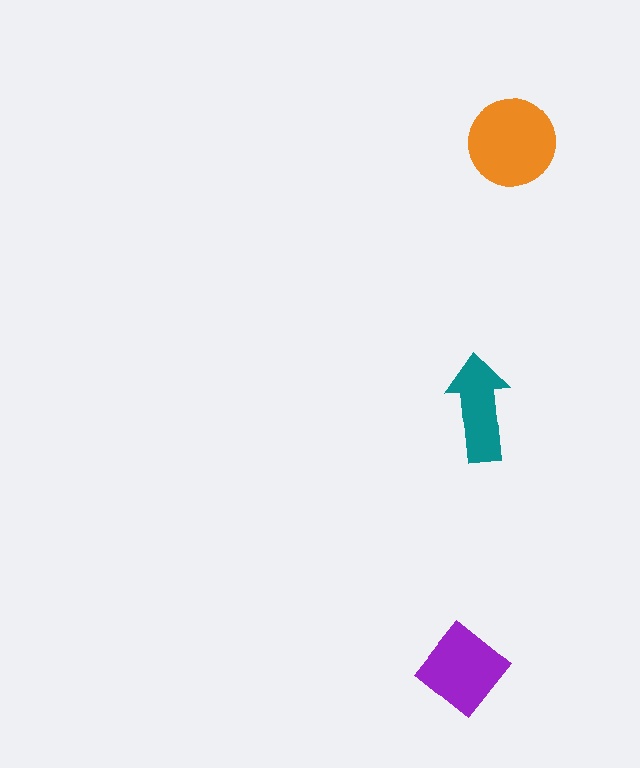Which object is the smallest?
The teal arrow.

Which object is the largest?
The orange circle.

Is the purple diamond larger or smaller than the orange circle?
Smaller.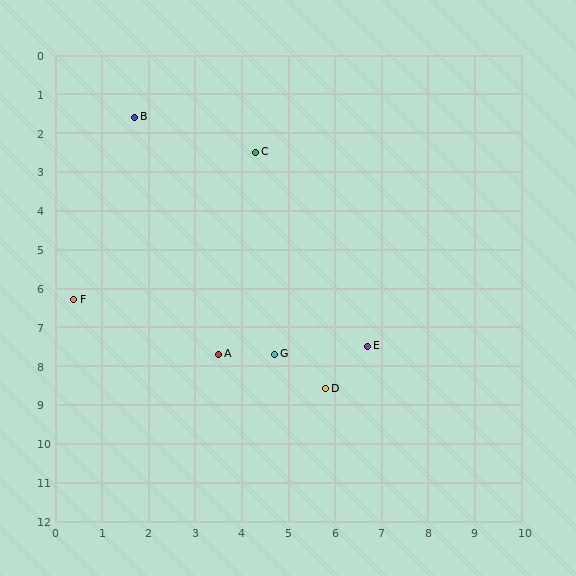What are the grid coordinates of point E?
Point E is at approximately (6.7, 7.5).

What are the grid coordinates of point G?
Point G is at approximately (4.7, 7.7).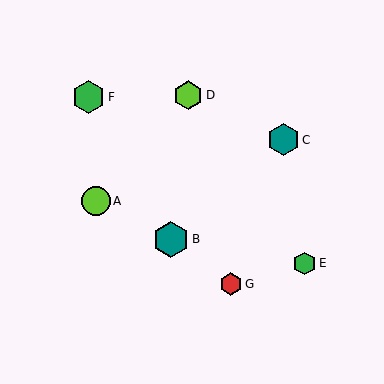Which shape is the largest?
The teal hexagon (labeled B) is the largest.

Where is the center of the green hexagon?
The center of the green hexagon is at (88, 97).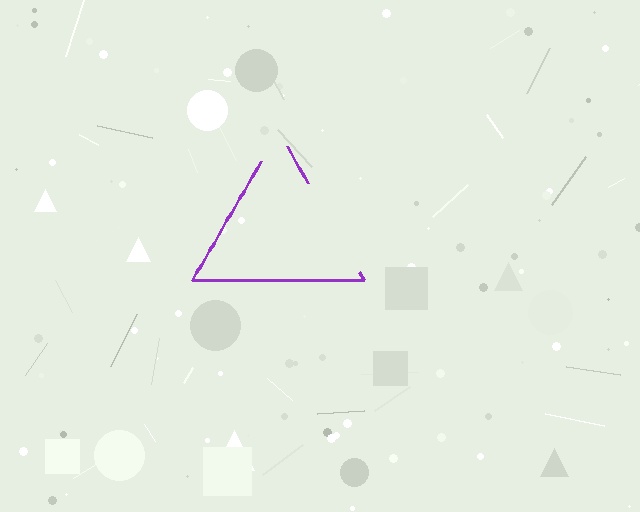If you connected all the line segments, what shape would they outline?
They would outline a triangle.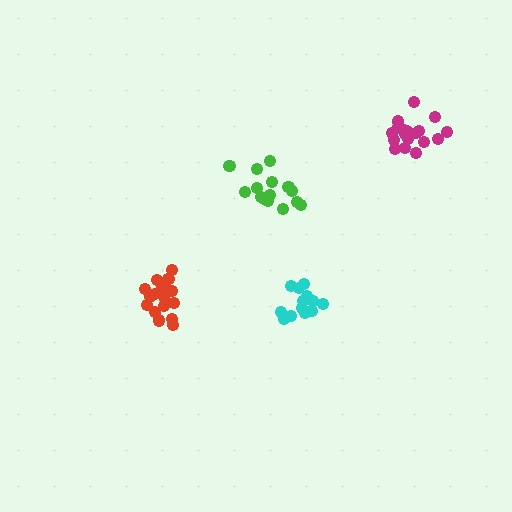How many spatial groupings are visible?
There are 4 spatial groupings.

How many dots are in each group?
Group 1: 15 dots, Group 2: 14 dots, Group 3: 17 dots, Group 4: 18 dots (64 total).